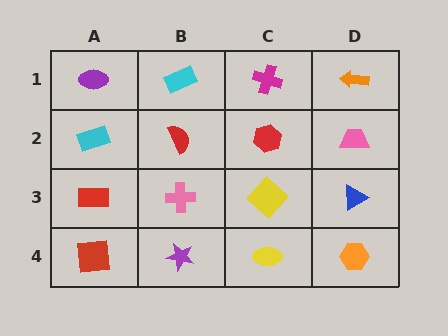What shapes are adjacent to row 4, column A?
A red rectangle (row 3, column A), a purple star (row 4, column B).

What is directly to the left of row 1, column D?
A magenta cross.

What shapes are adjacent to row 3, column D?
A pink trapezoid (row 2, column D), an orange hexagon (row 4, column D), a yellow diamond (row 3, column C).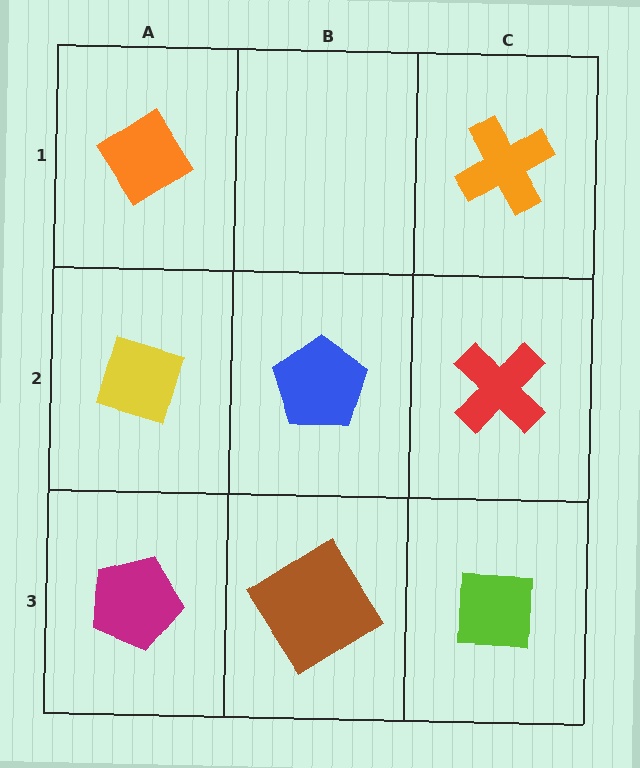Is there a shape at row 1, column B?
No, that cell is empty.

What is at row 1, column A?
An orange diamond.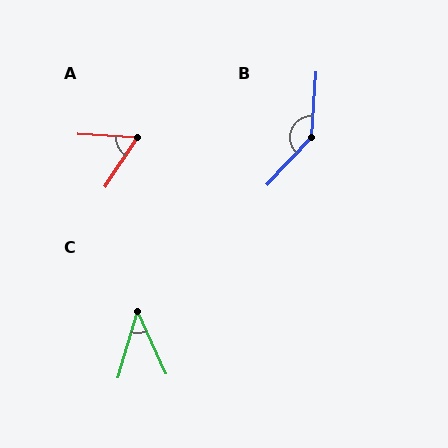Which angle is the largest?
B, at approximately 141 degrees.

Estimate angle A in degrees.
Approximately 61 degrees.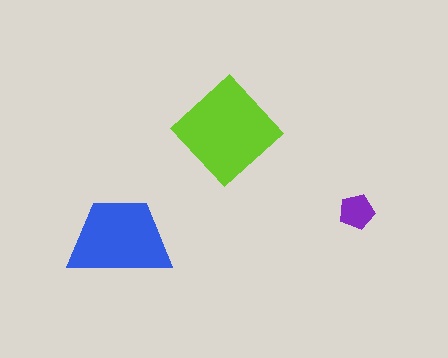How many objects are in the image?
There are 3 objects in the image.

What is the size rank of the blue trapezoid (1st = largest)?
2nd.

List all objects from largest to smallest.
The lime diamond, the blue trapezoid, the purple pentagon.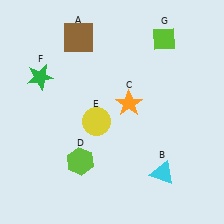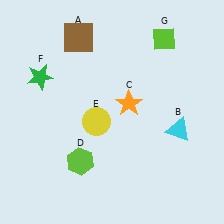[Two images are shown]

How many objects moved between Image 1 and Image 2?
1 object moved between the two images.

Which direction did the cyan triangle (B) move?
The cyan triangle (B) moved up.